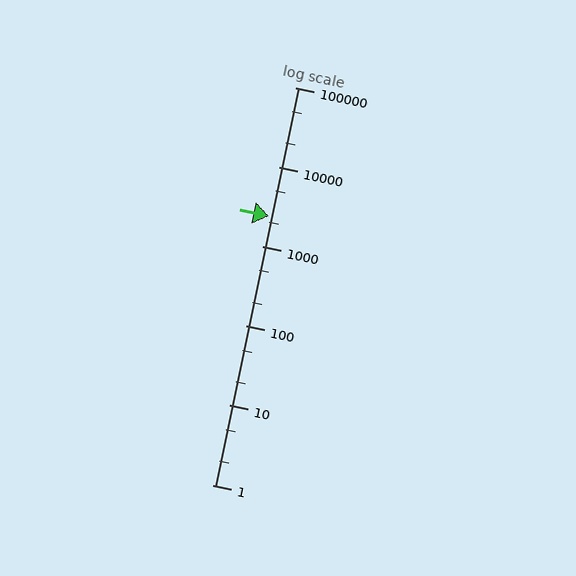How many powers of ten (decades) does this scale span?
The scale spans 5 decades, from 1 to 100000.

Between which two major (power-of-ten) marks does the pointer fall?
The pointer is between 1000 and 10000.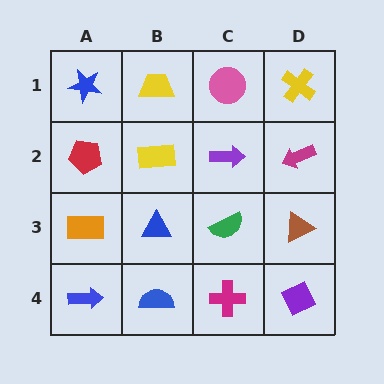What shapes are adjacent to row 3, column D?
A magenta arrow (row 2, column D), a purple diamond (row 4, column D), a green semicircle (row 3, column C).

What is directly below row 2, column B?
A blue triangle.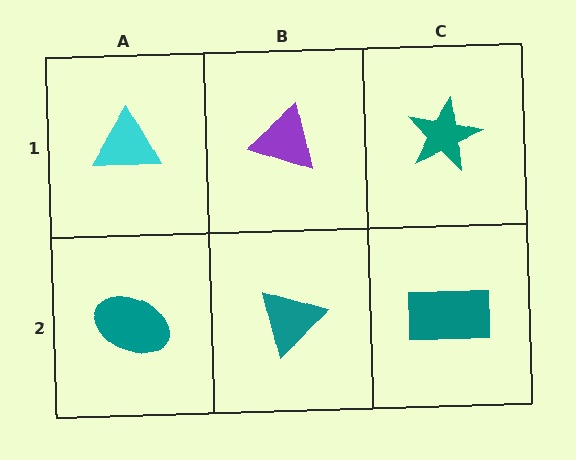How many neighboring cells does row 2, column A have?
2.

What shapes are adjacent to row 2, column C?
A teal star (row 1, column C), a teal triangle (row 2, column B).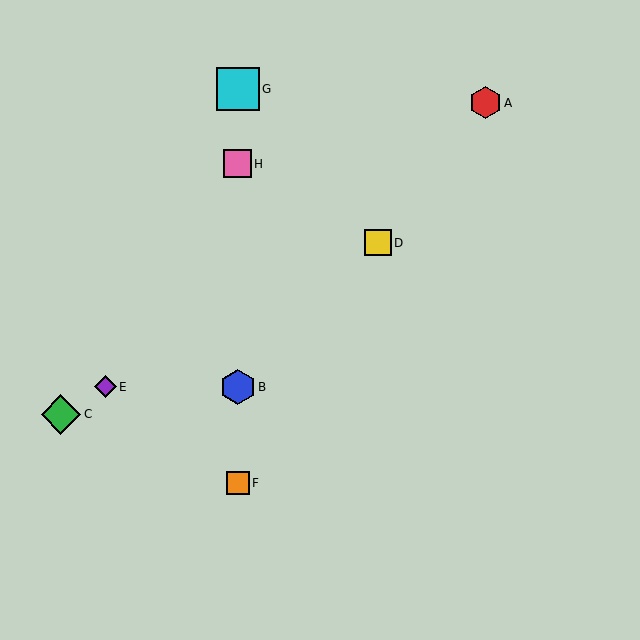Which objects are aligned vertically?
Objects B, F, G, H are aligned vertically.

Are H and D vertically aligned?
No, H is at x≈238 and D is at x≈378.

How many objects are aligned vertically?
4 objects (B, F, G, H) are aligned vertically.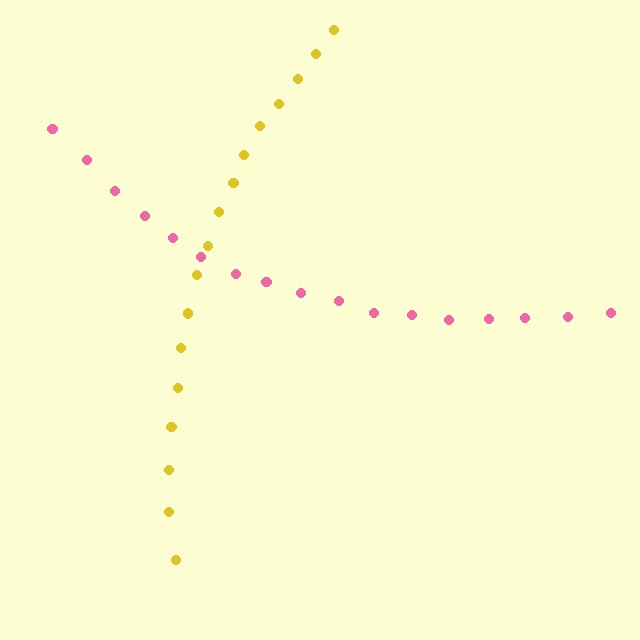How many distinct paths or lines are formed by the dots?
There are 2 distinct paths.